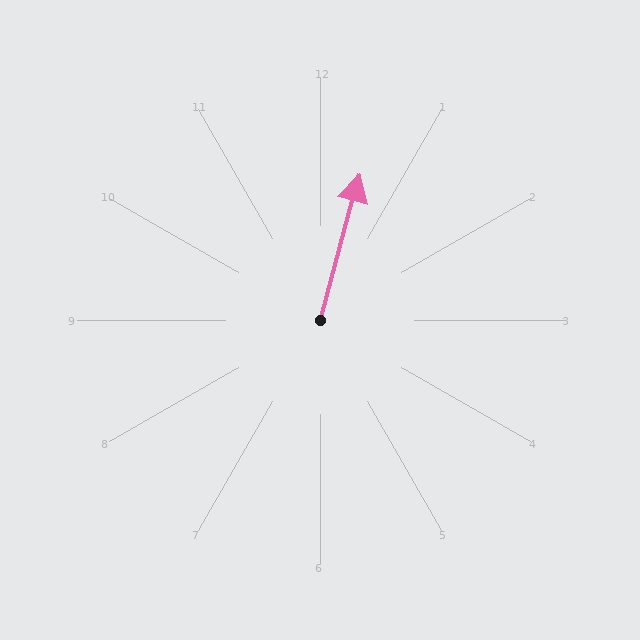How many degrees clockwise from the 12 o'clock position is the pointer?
Approximately 15 degrees.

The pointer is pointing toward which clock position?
Roughly 1 o'clock.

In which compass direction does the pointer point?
North.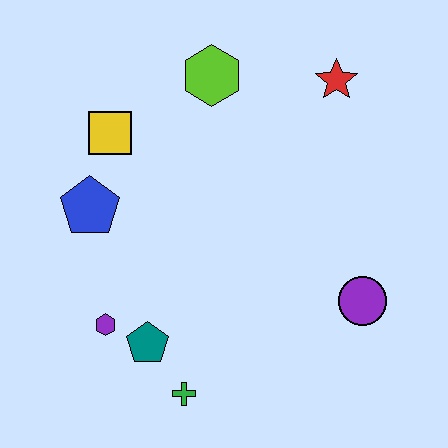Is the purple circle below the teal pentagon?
No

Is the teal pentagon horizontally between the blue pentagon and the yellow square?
No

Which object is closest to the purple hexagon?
The teal pentagon is closest to the purple hexagon.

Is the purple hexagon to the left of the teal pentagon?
Yes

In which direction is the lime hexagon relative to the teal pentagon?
The lime hexagon is above the teal pentagon.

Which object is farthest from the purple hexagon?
The red star is farthest from the purple hexagon.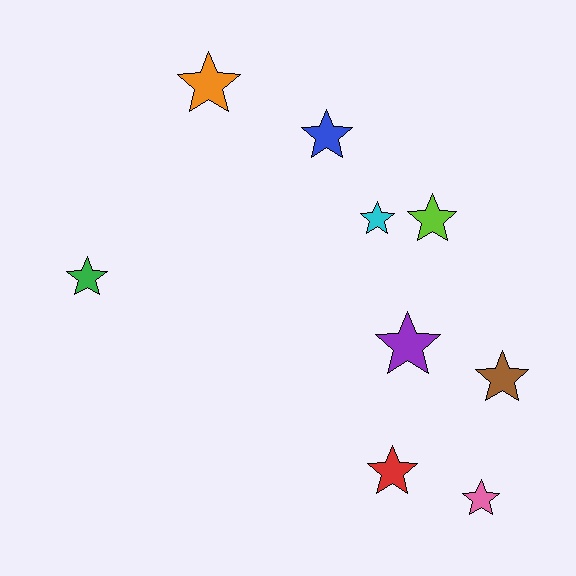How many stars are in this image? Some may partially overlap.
There are 9 stars.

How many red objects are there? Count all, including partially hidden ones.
There is 1 red object.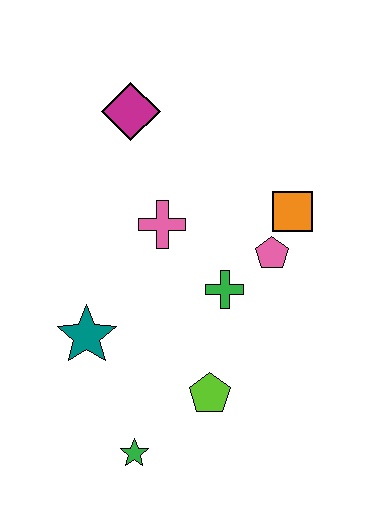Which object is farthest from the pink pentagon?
The green star is farthest from the pink pentagon.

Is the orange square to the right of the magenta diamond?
Yes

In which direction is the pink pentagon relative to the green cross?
The pink pentagon is to the right of the green cross.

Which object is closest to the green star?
The lime pentagon is closest to the green star.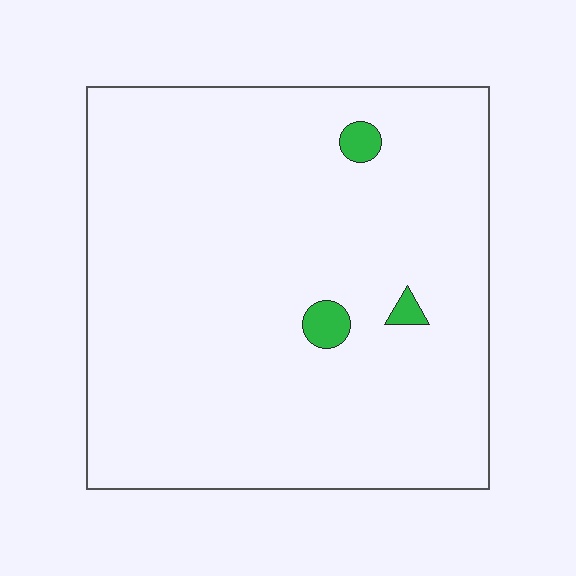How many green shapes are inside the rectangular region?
3.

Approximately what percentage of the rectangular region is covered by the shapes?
Approximately 5%.